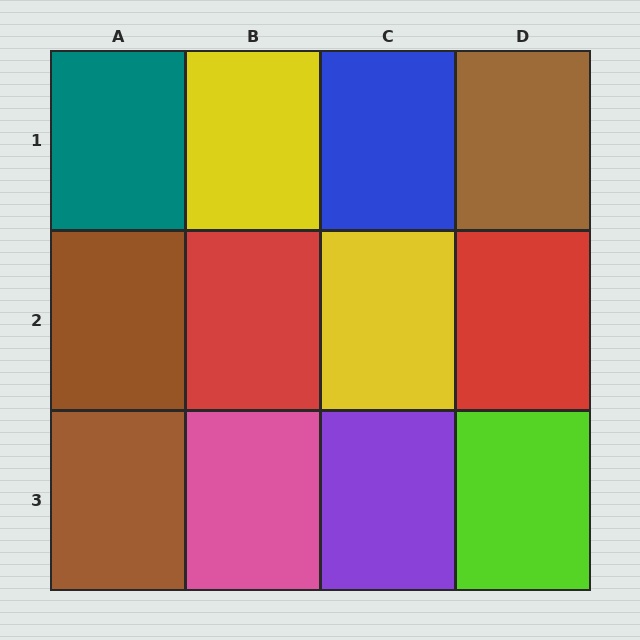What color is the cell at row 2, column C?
Yellow.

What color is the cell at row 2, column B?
Red.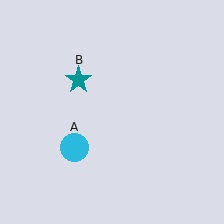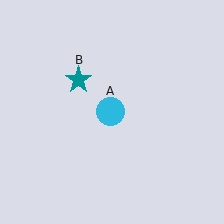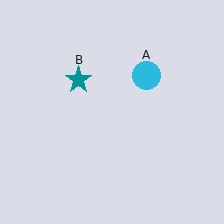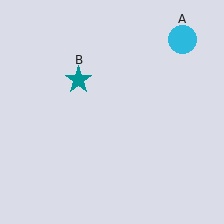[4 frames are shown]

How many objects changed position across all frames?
1 object changed position: cyan circle (object A).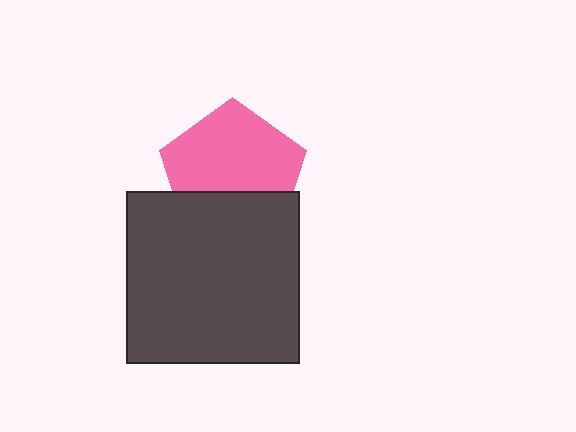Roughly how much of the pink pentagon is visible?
Most of it is visible (roughly 66%).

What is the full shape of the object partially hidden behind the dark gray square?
The partially hidden object is a pink pentagon.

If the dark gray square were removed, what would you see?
You would see the complete pink pentagon.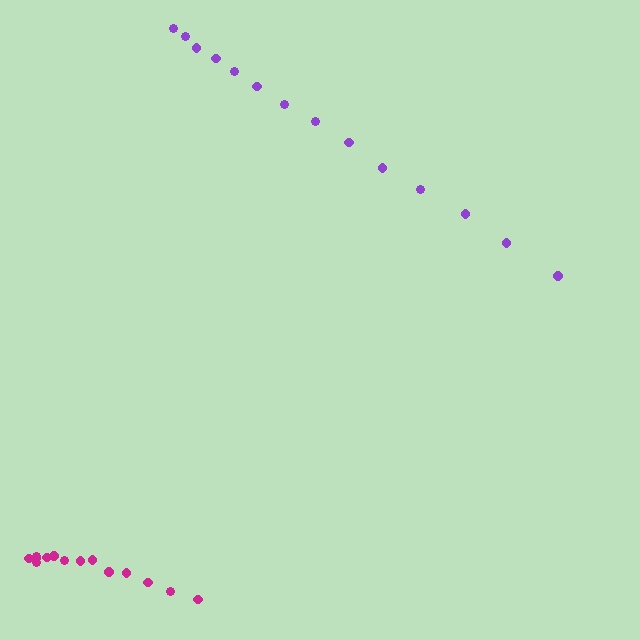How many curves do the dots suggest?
There are 2 distinct paths.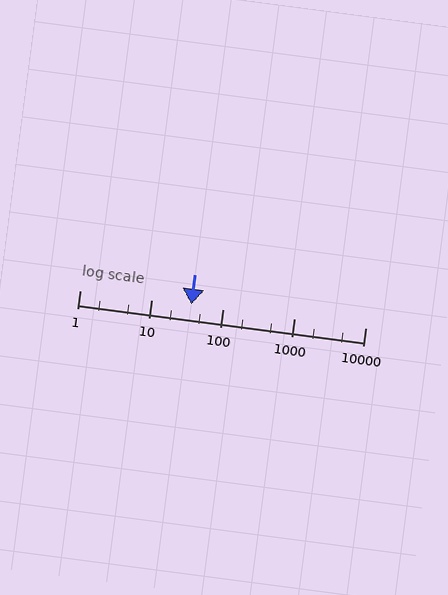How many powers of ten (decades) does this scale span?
The scale spans 4 decades, from 1 to 10000.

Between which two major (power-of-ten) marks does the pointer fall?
The pointer is between 10 and 100.